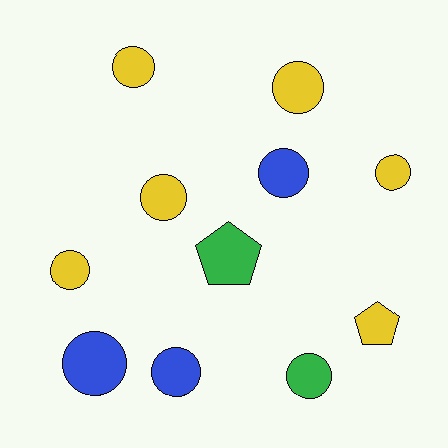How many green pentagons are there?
There is 1 green pentagon.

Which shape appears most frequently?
Circle, with 9 objects.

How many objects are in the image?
There are 11 objects.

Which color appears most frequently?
Yellow, with 6 objects.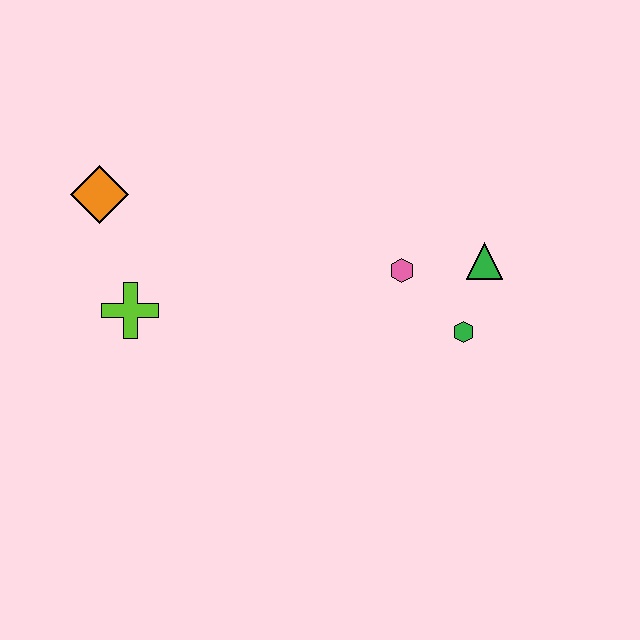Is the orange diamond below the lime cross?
No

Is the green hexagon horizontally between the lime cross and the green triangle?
Yes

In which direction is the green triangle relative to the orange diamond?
The green triangle is to the right of the orange diamond.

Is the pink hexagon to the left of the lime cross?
No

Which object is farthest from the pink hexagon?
The orange diamond is farthest from the pink hexagon.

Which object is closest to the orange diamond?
The lime cross is closest to the orange diamond.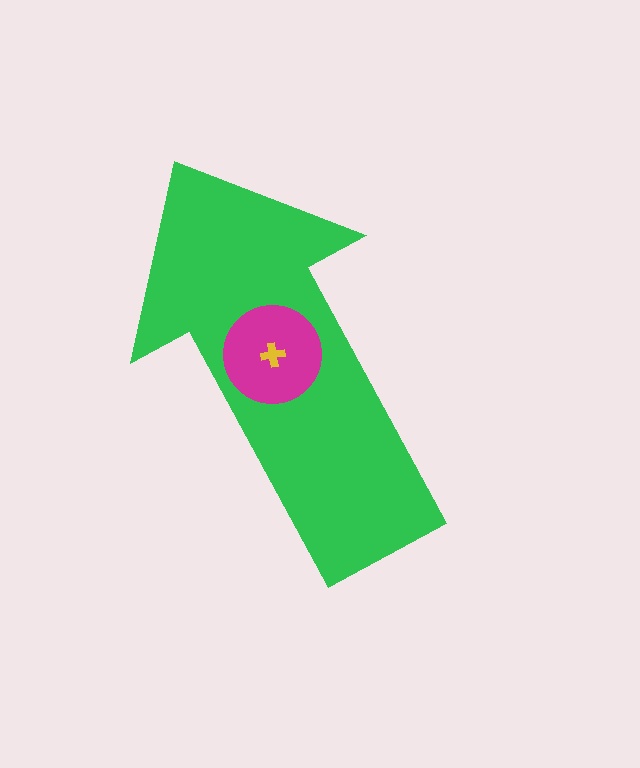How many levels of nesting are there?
3.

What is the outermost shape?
The green arrow.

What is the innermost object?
The yellow cross.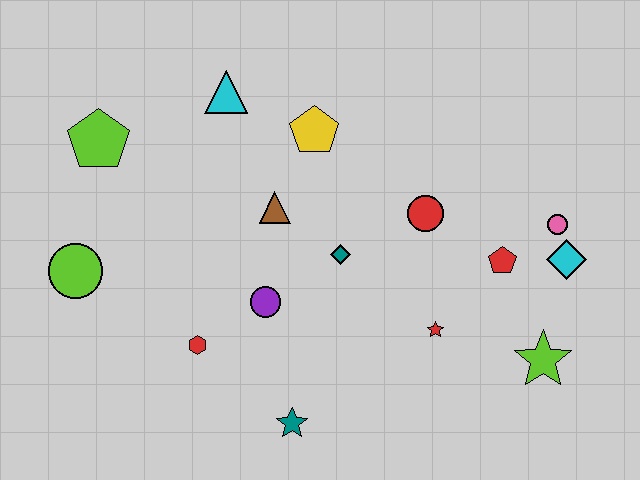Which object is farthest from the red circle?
The lime circle is farthest from the red circle.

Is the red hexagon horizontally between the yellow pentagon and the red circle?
No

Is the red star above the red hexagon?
Yes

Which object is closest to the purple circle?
The red hexagon is closest to the purple circle.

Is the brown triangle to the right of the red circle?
No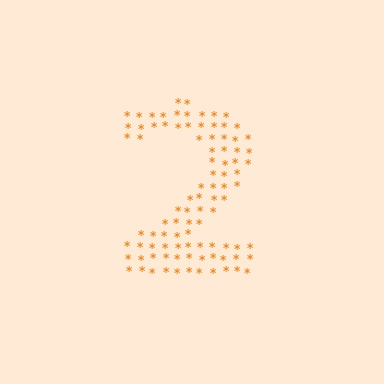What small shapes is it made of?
It is made of small asterisks.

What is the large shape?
The large shape is the digit 2.